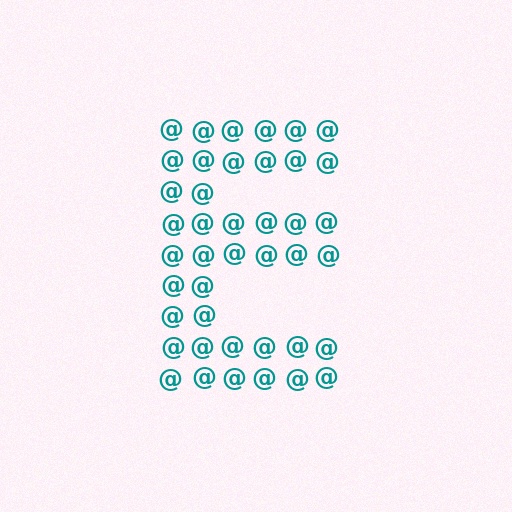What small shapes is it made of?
It is made of small at signs.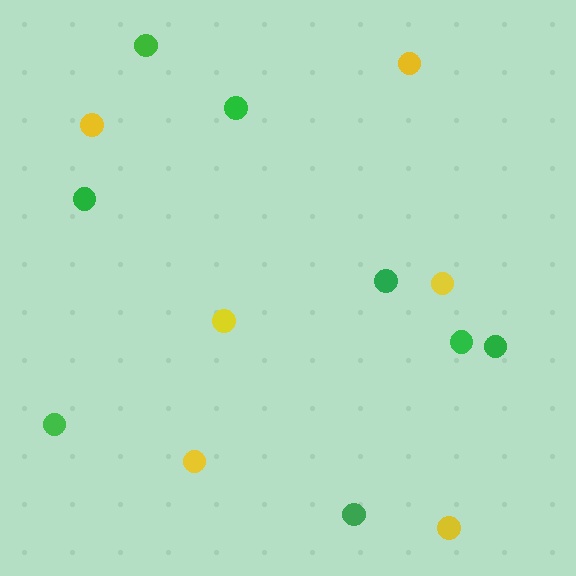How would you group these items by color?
There are 2 groups: one group of green circles (8) and one group of yellow circles (6).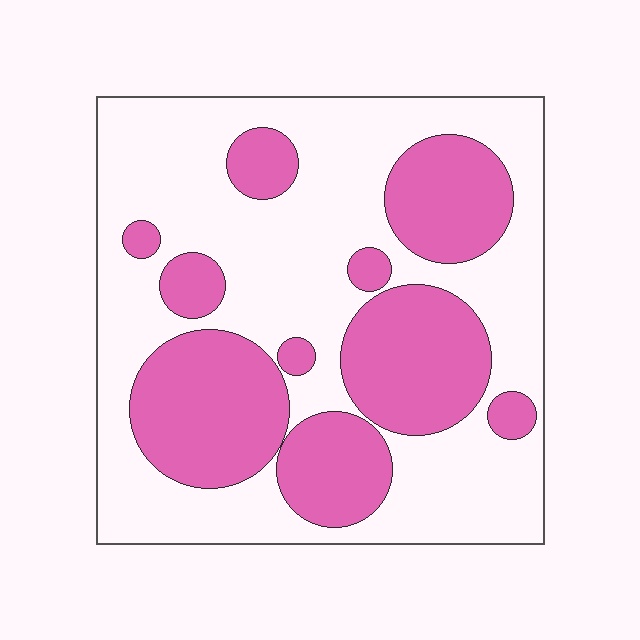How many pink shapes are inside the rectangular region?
10.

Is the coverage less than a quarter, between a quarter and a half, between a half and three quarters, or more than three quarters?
Between a quarter and a half.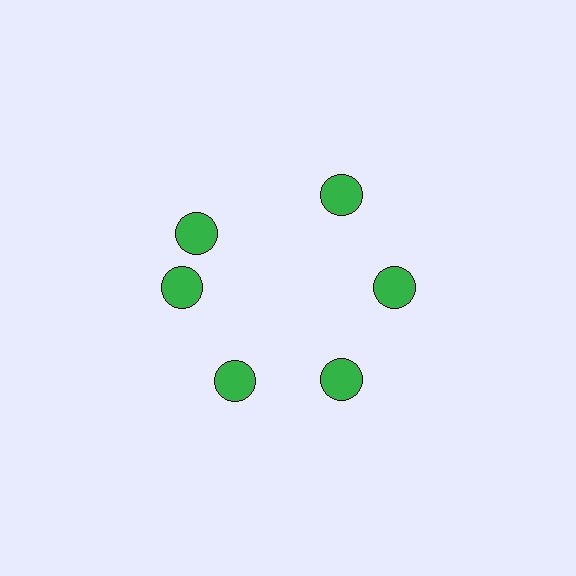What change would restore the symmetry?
The symmetry would be restored by rotating it back into even spacing with its neighbors so that all 6 circles sit at equal angles and equal distance from the center.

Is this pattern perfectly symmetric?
No. The 6 green circles are arranged in a ring, but one element near the 11 o'clock position is rotated out of alignment along the ring, breaking the 6-fold rotational symmetry.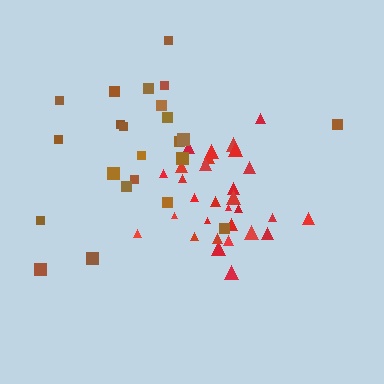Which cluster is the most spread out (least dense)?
Brown.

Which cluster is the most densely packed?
Red.